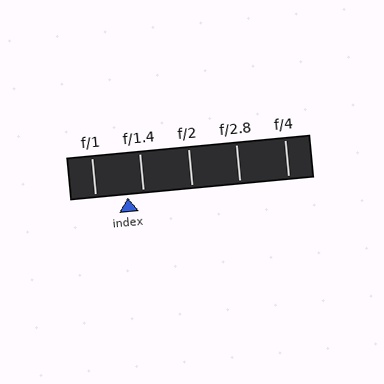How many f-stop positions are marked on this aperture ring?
There are 5 f-stop positions marked.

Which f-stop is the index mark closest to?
The index mark is closest to f/1.4.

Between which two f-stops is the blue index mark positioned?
The index mark is between f/1 and f/1.4.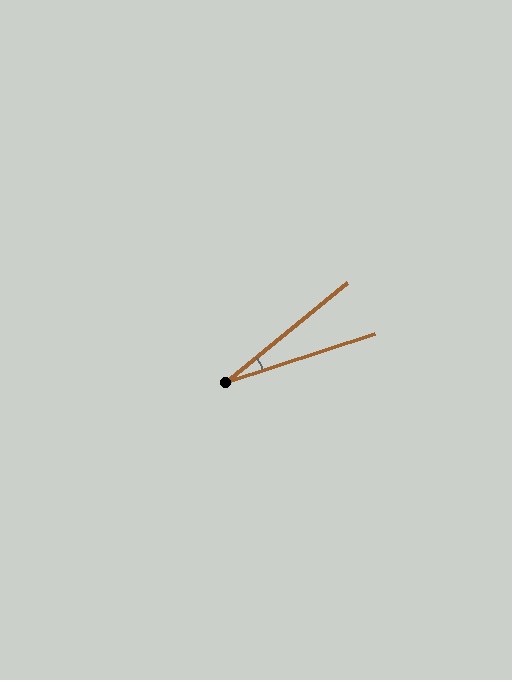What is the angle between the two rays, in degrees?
Approximately 21 degrees.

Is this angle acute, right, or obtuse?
It is acute.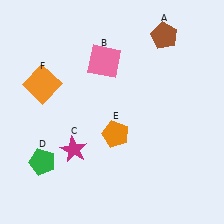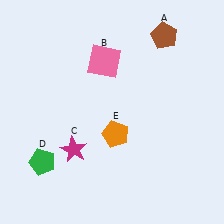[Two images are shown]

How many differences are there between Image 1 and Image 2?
There is 1 difference between the two images.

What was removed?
The orange square (F) was removed in Image 2.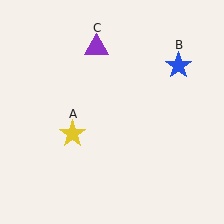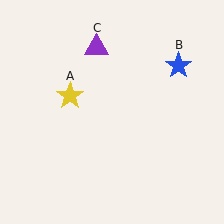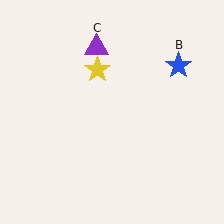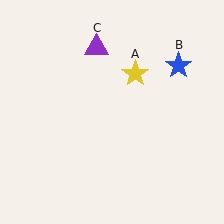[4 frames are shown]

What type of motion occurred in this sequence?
The yellow star (object A) rotated clockwise around the center of the scene.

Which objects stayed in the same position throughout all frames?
Blue star (object B) and purple triangle (object C) remained stationary.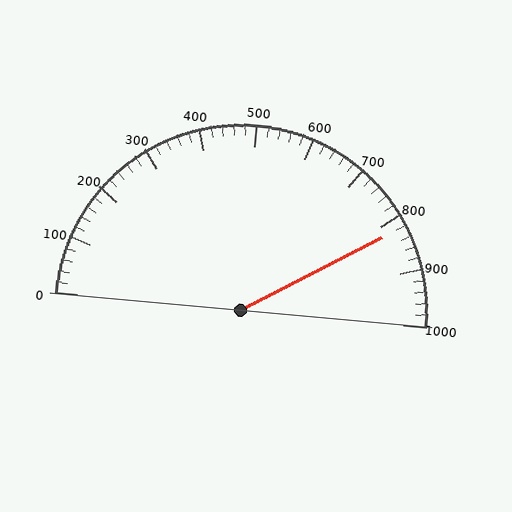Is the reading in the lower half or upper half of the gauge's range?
The reading is in the upper half of the range (0 to 1000).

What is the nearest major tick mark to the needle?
The nearest major tick mark is 800.